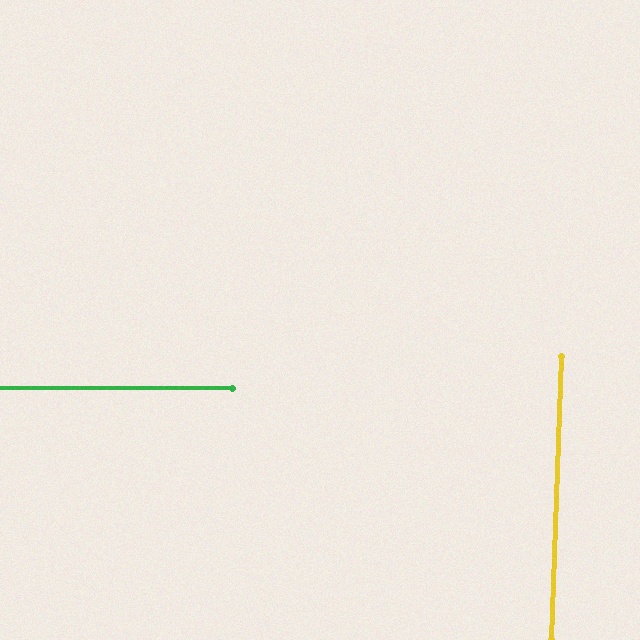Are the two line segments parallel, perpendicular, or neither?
Perpendicular — they meet at approximately 88°.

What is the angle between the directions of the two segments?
Approximately 88 degrees.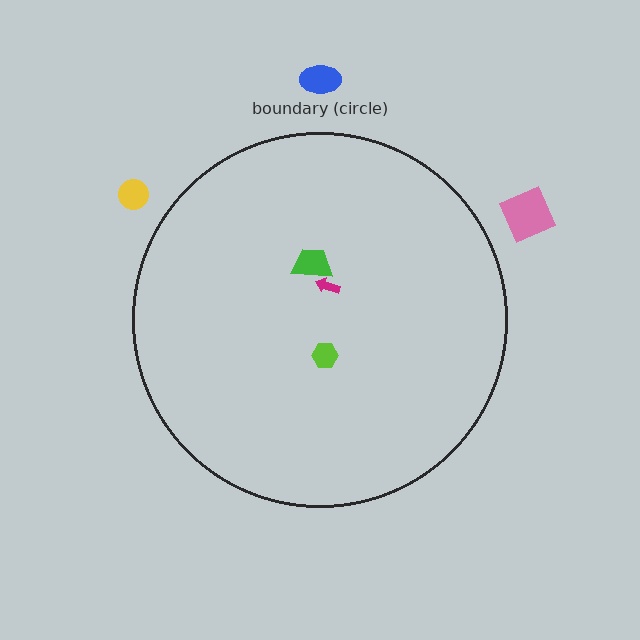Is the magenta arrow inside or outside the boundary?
Inside.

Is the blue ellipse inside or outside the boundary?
Outside.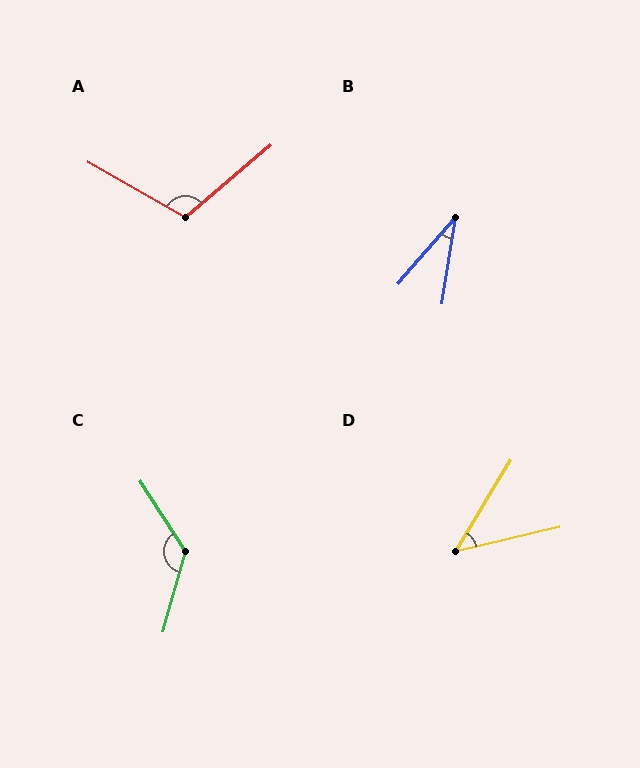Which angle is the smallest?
B, at approximately 32 degrees.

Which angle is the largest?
C, at approximately 132 degrees.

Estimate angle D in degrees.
Approximately 46 degrees.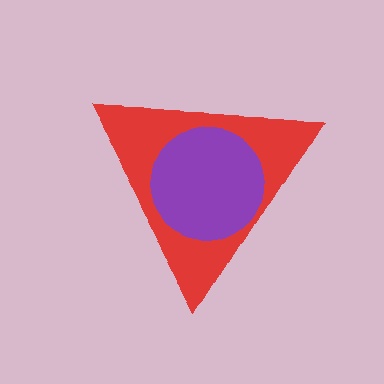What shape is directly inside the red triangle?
The purple circle.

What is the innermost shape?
The purple circle.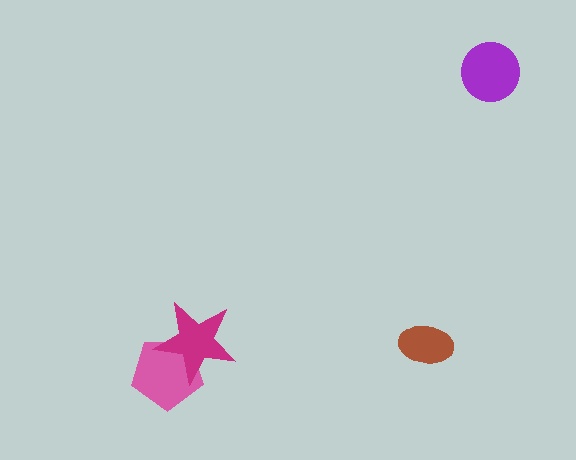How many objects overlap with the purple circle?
0 objects overlap with the purple circle.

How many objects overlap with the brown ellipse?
0 objects overlap with the brown ellipse.